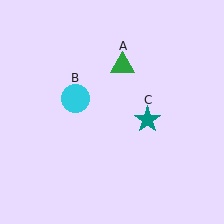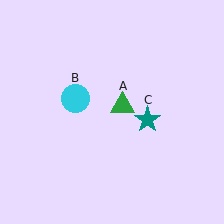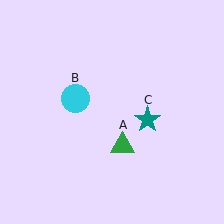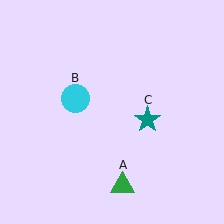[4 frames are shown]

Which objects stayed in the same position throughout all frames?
Cyan circle (object B) and teal star (object C) remained stationary.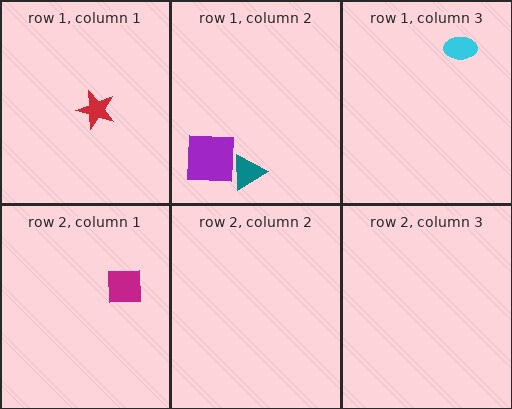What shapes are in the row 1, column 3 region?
The cyan ellipse.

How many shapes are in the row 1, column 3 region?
1.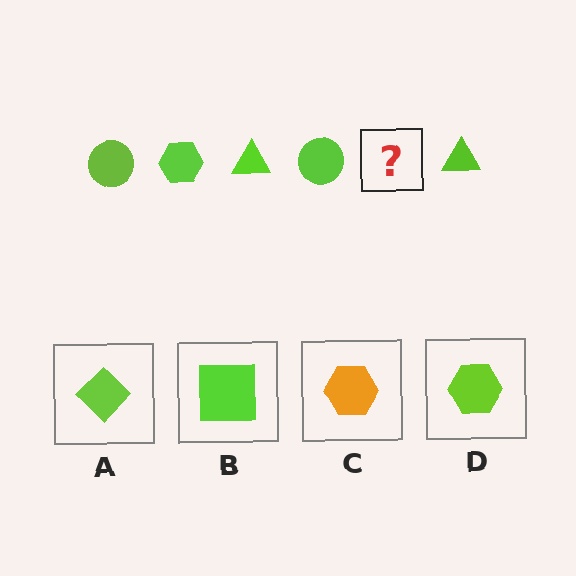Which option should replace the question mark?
Option D.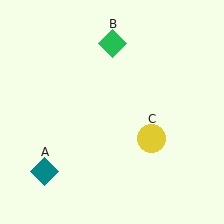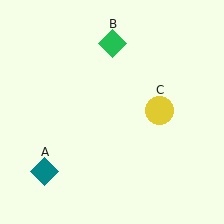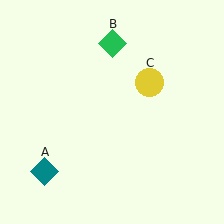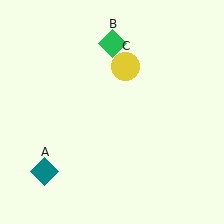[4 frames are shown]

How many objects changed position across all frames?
1 object changed position: yellow circle (object C).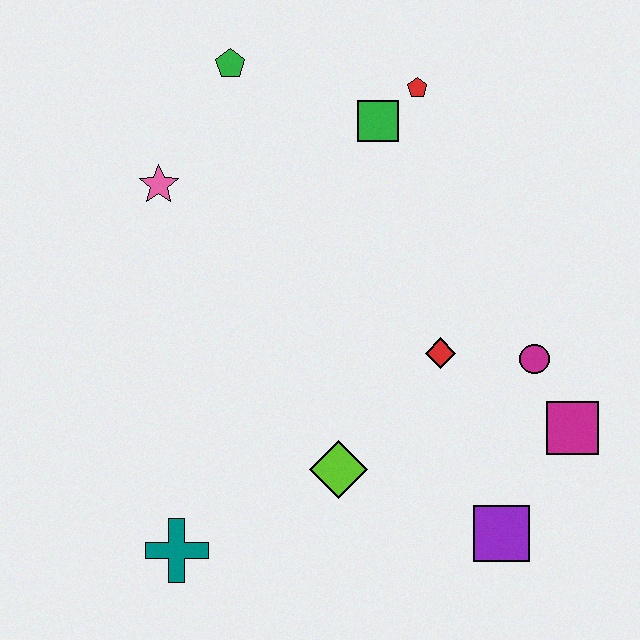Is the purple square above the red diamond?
No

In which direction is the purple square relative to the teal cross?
The purple square is to the right of the teal cross.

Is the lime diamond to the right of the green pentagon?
Yes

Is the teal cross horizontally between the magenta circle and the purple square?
No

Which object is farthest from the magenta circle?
The green pentagon is farthest from the magenta circle.